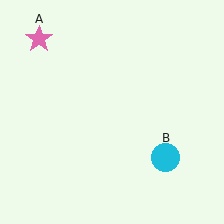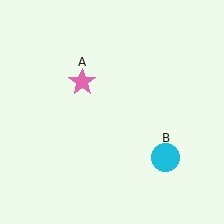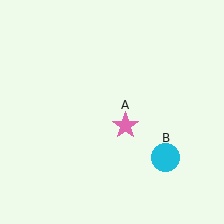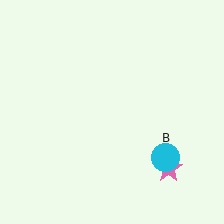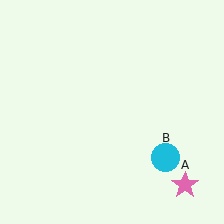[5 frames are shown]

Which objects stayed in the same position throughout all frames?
Cyan circle (object B) remained stationary.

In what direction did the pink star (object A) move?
The pink star (object A) moved down and to the right.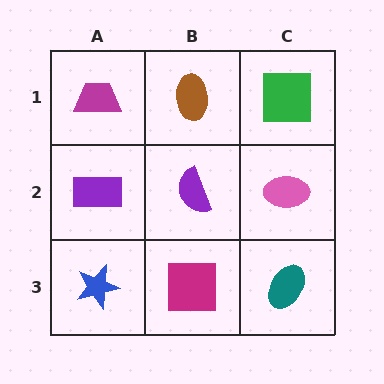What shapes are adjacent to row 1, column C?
A pink ellipse (row 2, column C), a brown ellipse (row 1, column B).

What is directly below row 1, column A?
A purple rectangle.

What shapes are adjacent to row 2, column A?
A magenta trapezoid (row 1, column A), a blue star (row 3, column A), a purple semicircle (row 2, column B).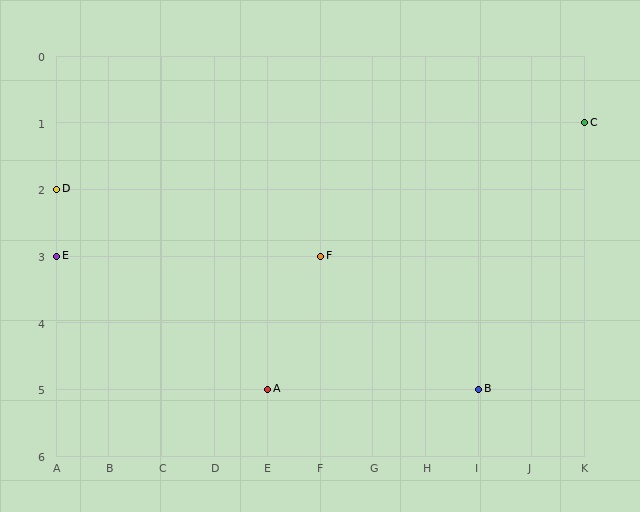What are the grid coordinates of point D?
Point D is at grid coordinates (A, 2).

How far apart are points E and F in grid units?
Points E and F are 5 columns apart.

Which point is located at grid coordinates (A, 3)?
Point E is at (A, 3).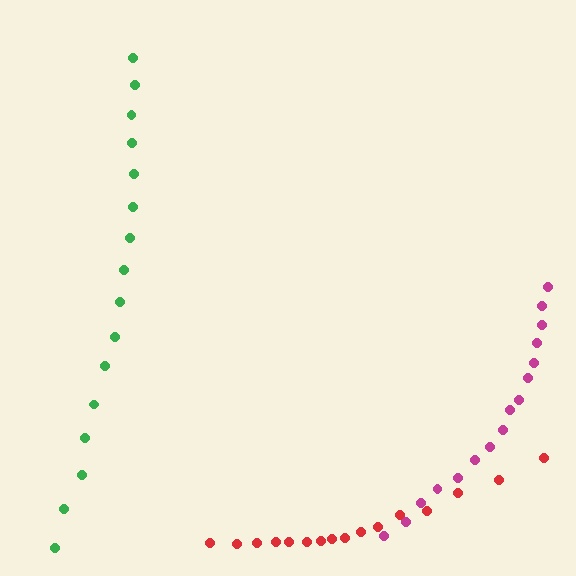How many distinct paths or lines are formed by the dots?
There are 3 distinct paths.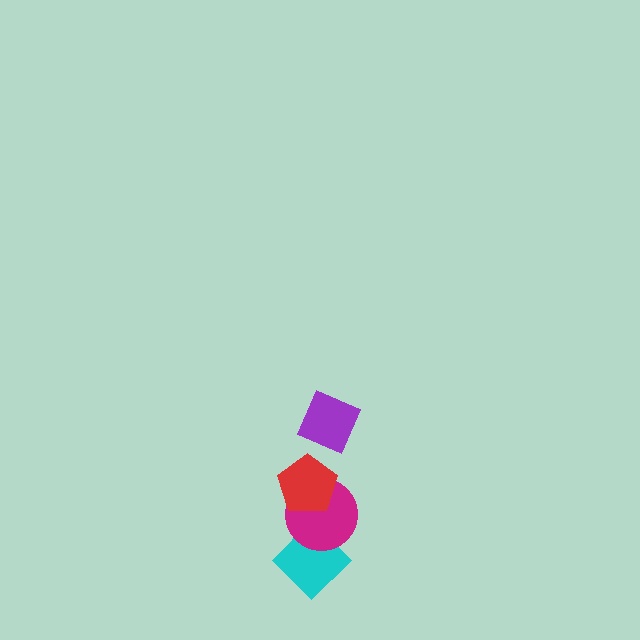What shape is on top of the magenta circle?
The red pentagon is on top of the magenta circle.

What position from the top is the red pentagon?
The red pentagon is 2nd from the top.